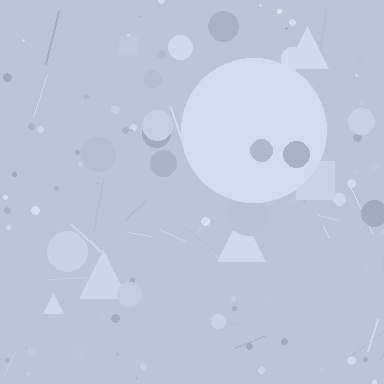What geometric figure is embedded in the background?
A circle is embedded in the background.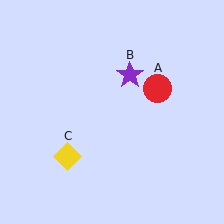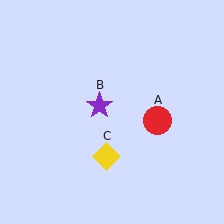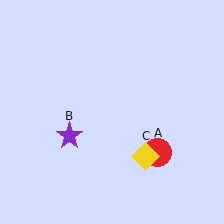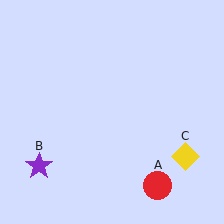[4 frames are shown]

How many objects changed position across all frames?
3 objects changed position: red circle (object A), purple star (object B), yellow diamond (object C).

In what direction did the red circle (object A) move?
The red circle (object A) moved down.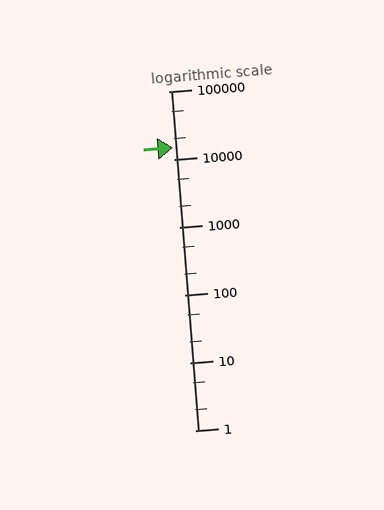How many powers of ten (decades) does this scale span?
The scale spans 5 decades, from 1 to 100000.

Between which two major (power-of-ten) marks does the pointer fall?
The pointer is between 10000 and 100000.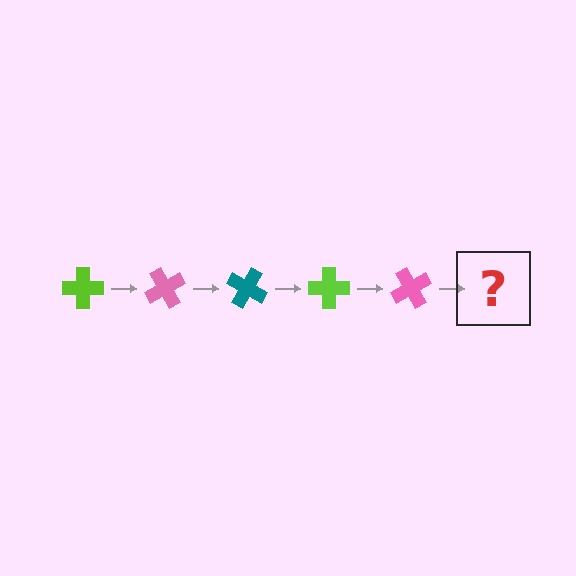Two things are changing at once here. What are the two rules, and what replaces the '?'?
The two rules are that it rotates 60 degrees each step and the color cycles through lime, pink, and teal. The '?' should be a teal cross, rotated 300 degrees from the start.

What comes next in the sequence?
The next element should be a teal cross, rotated 300 degrees from the start.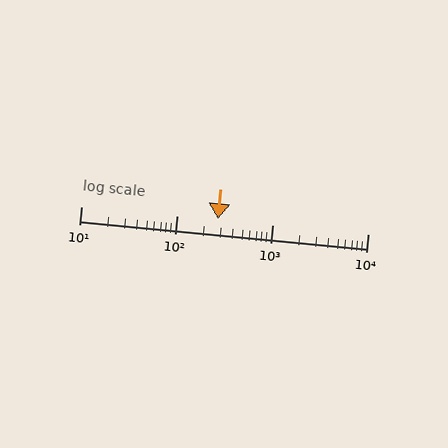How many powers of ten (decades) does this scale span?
The scale spans 3 decades, from 10 to 10000.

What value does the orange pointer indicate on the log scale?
The pointer indicates approximately 270.